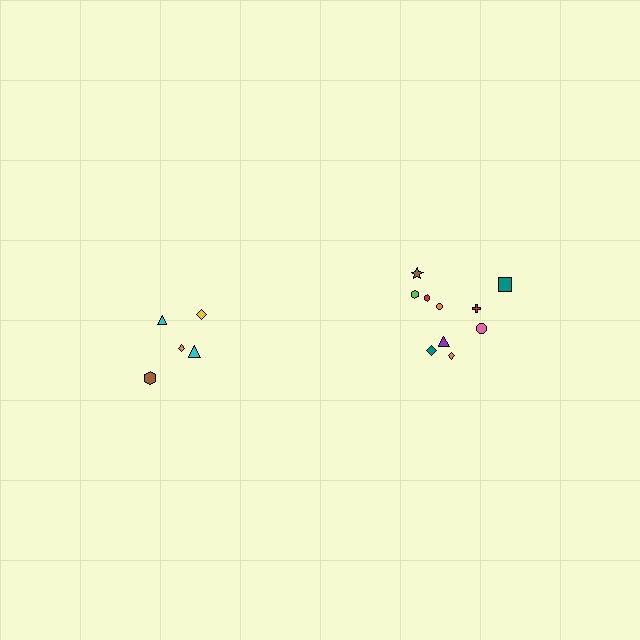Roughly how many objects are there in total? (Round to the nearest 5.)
Roughly 15 objects in total.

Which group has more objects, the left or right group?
The right group.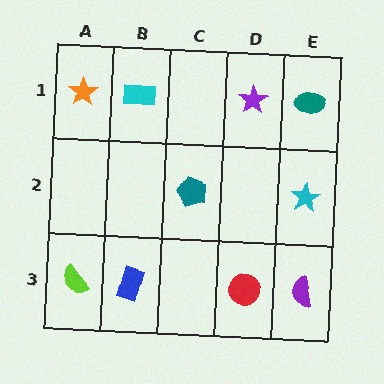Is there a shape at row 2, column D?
No, that cell is empty.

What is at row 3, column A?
A lime semicircle.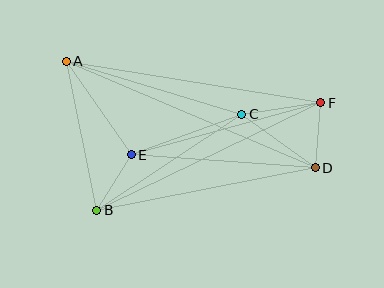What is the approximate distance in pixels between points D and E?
The distance between D and E is approximately 184 pixels.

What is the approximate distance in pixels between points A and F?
The distance between A and F is approximately 258 pixels.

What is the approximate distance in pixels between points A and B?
The distance between A and B is approximately 152 pixels.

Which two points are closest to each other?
Points D and F are closest to each other.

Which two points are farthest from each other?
Points A and D are farthest from each other.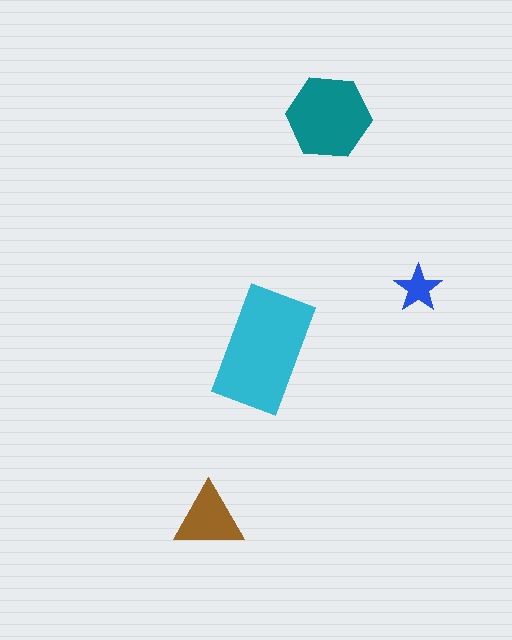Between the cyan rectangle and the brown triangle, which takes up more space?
The cyan rectangle.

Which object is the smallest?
The blue star.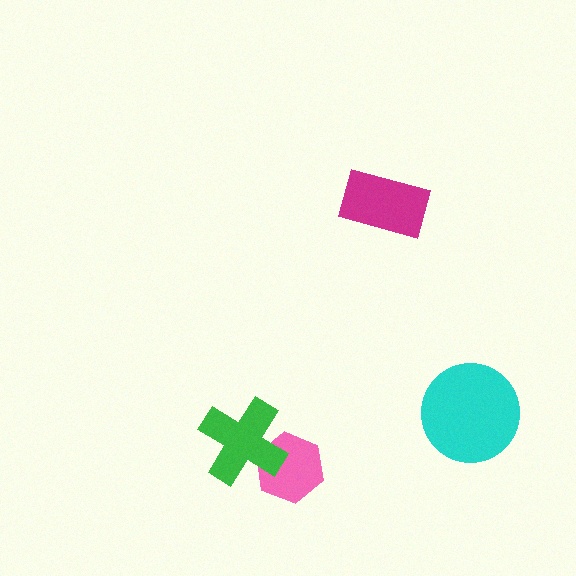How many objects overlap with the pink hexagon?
1 object overlaps with the pink hexagon.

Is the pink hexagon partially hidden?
Yes, it is partially covered by another shape.